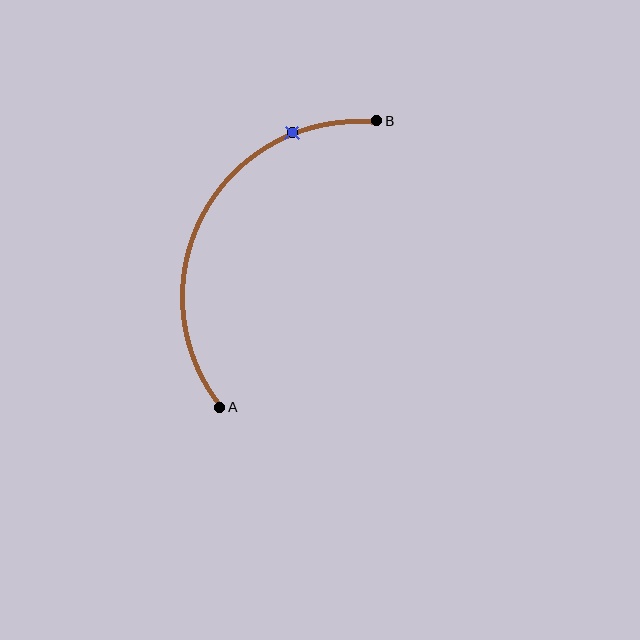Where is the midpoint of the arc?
The arc midpoint is the point on the curve farthest from the straight line joining A and B. It sits to the left of that line.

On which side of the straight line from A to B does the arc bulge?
The arc bulges to the left of the straight line connecting A and B.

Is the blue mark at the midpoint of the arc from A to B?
No. The blue mark lies on the arc but is closer to endpoint B. The arc midpoint would be at the point on the curve equidistant along the arc from both A and B.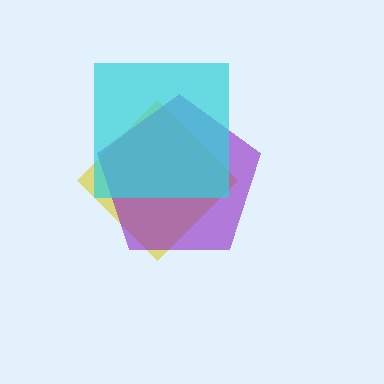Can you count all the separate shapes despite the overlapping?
Yes, there are 3 separate shapes.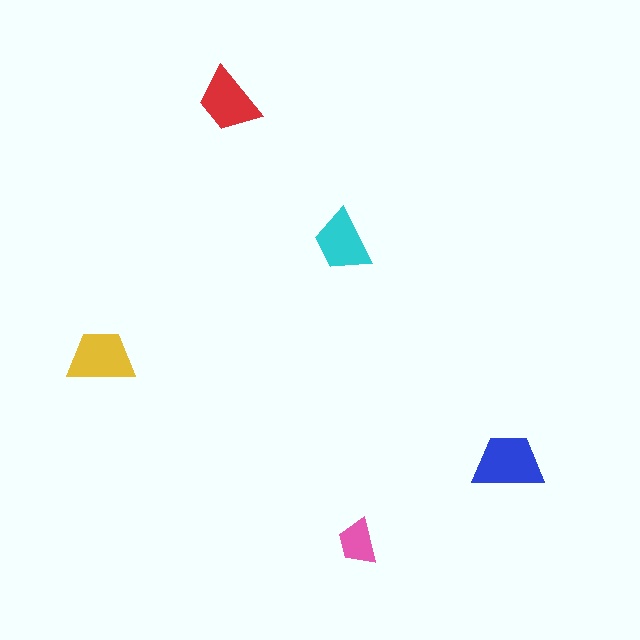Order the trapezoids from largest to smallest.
the blue one, the yellow one, the red one, the cyan one, the pink one.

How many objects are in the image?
There are 5 objects in the image.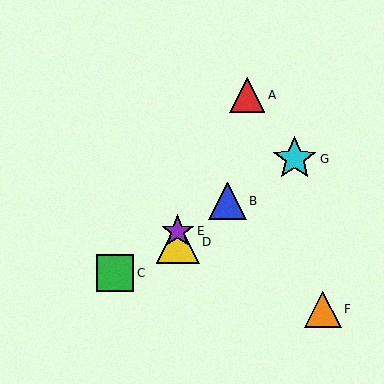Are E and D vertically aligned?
Yes, both are at x≈178.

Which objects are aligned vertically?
Objects D, E are aligned vertically.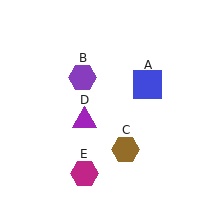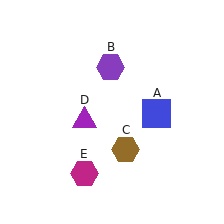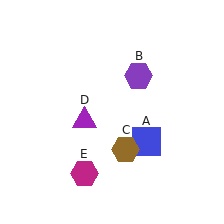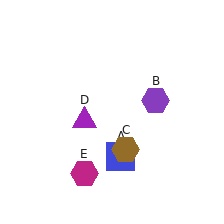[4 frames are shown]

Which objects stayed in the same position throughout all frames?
Brown hexagon (object C) and purple triangle (object D) and magenta hexagon (object E) remained stationary.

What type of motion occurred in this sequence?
The blue square (object A), purple hexagon (object B) rotated clockwise around the center of the scene.